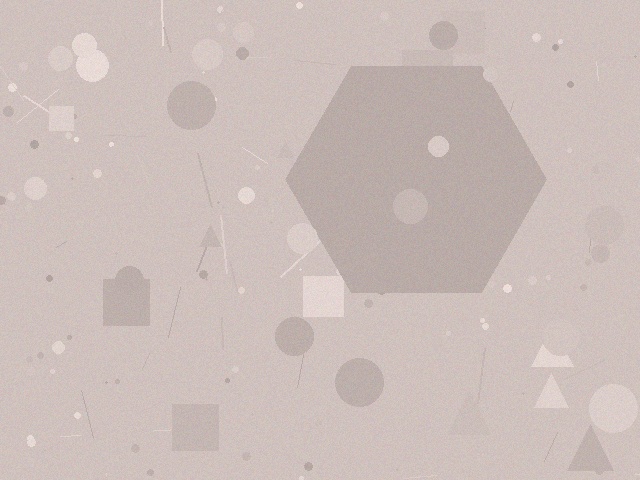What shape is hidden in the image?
A hexagon is hidden in the image.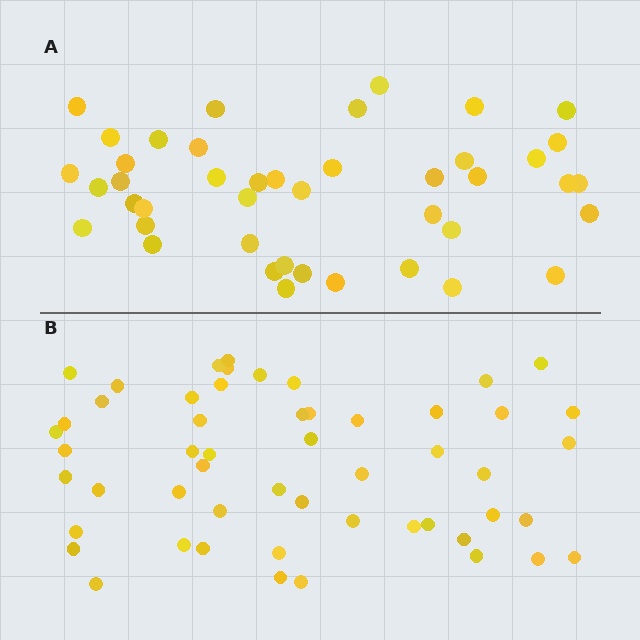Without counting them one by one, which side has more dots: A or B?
Region B (the bottom region) has more dots.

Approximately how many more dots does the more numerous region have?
Region B has roughly 10 or so more dots than region A.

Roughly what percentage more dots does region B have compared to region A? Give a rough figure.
About 25% more.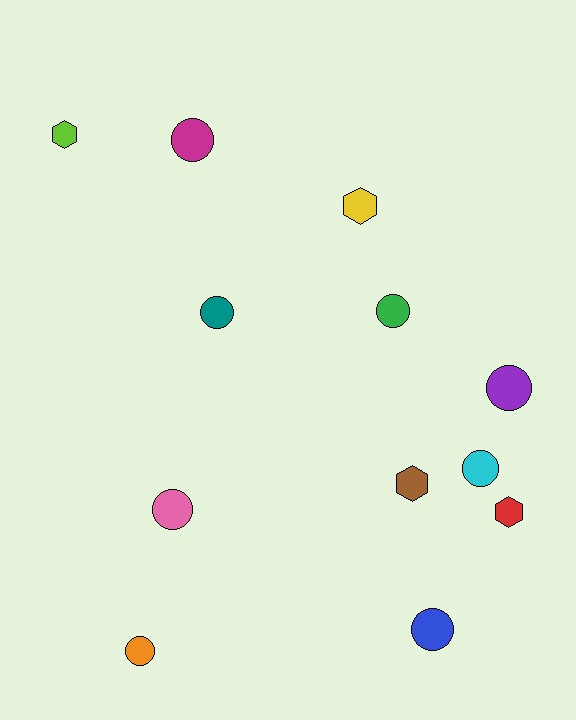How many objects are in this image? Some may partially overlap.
There are 12 objects.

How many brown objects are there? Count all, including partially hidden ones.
There is 1 brown object.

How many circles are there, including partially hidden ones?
There are 8 circles.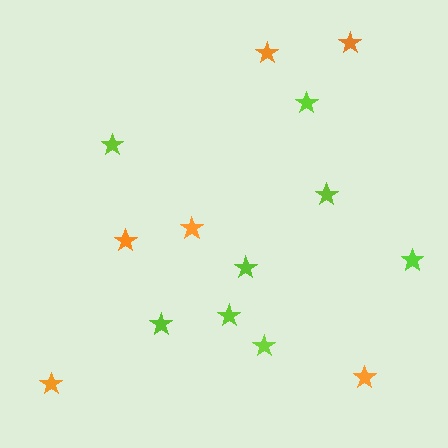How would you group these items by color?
There are 2 groups: one group of orange stars (6) and one group of lime stars (8).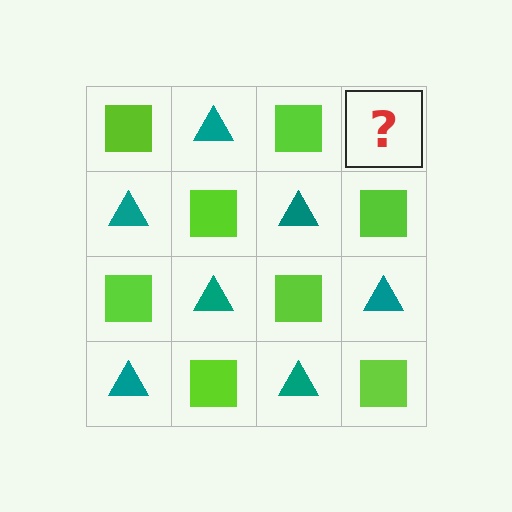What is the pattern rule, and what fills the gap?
The rule is that it alternates lime square and teal triangle in a checkerboard pattern. The gap should be filled with a teal triangle.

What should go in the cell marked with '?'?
The missing cell should contain a teal triangle.